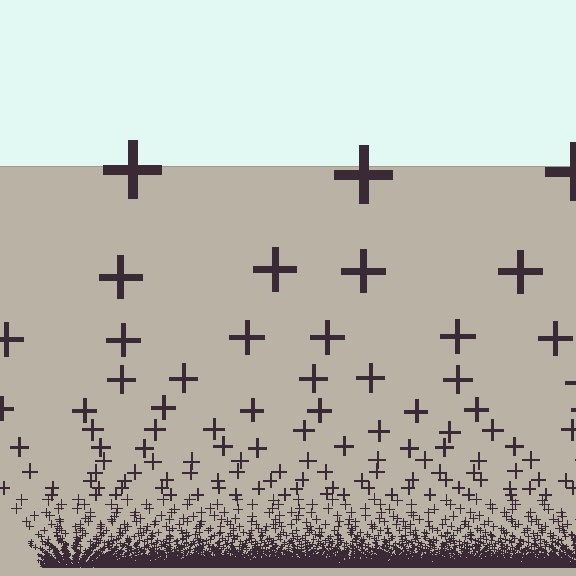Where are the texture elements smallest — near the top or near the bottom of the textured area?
Near the bottom.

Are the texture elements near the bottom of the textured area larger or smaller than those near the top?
Smaller. The gradient is inverted — elements near the bottom are smaller and denser.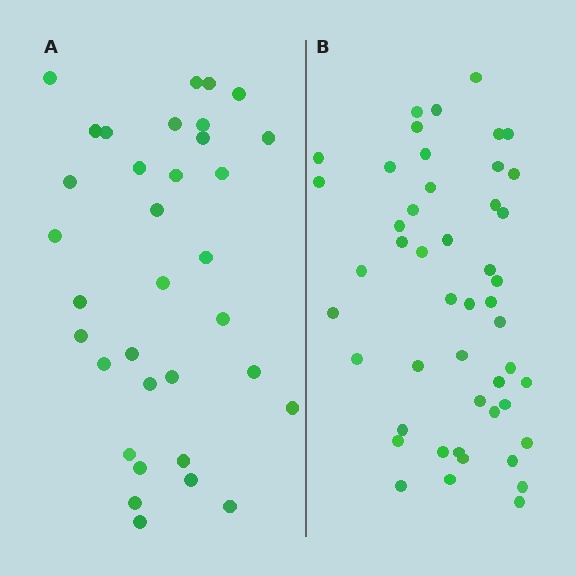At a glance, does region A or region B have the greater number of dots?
Region B (the right region) has more dots.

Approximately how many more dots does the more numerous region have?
Region B has approximately 15 more dots than region A.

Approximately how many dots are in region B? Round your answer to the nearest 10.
About 50 dots. (The exact count is 48, which rounds to 50.)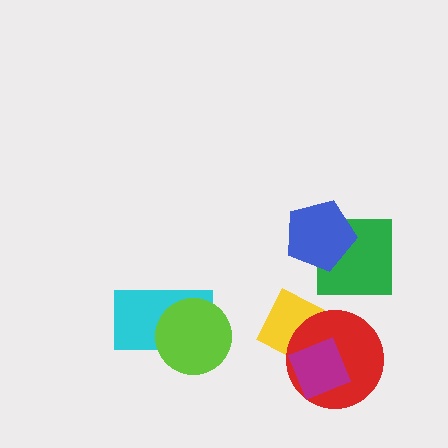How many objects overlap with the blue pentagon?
1 object overlaps with the blue pentagon.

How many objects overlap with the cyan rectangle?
1 object overlaps with the cyan rectangle.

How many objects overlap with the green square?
1 object overlaps with the green square.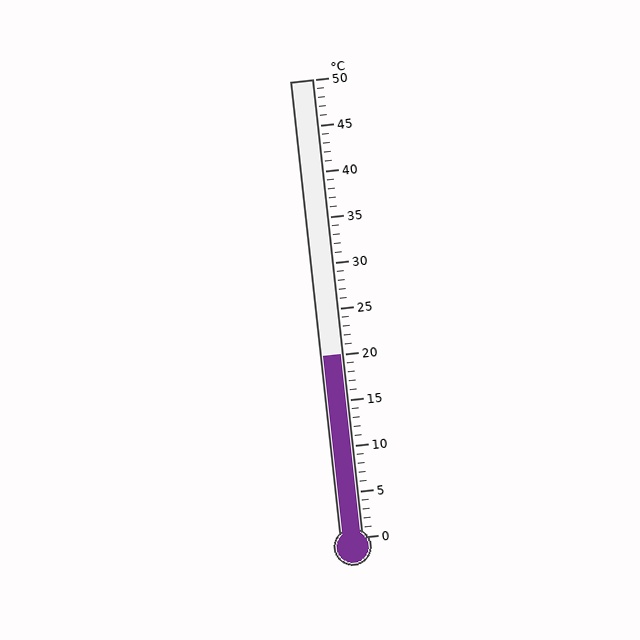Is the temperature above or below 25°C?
The temperature is below 25°C.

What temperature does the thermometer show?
The thermometer shows approximately 20°C.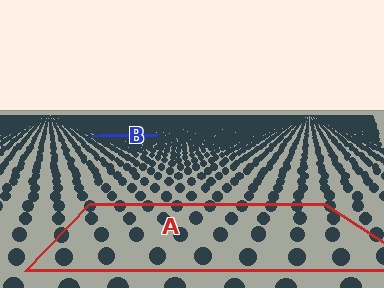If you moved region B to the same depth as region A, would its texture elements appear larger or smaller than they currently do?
They would appear larger. At a closer depth, the same texture elements are projected at a bigger on-screen size.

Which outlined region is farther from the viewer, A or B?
Region B is farther from the viewer — the texture elements inside it appear smaller and more densely packed.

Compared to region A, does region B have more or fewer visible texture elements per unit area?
Region B has more texture elements per unit area — they are packed more densely because it is farther away.